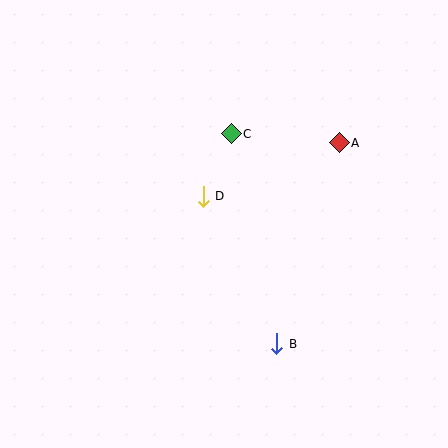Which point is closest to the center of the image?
Point D at (203, 196) is closest to the center.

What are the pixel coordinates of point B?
Point B is at (277, 344).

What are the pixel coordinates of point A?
Point A is at (339, 143).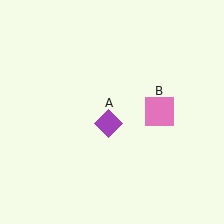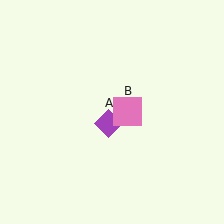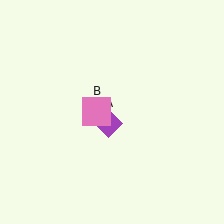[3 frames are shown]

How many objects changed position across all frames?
1 object changed position: pink square (object B).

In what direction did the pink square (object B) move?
The pink square (object B) moved left.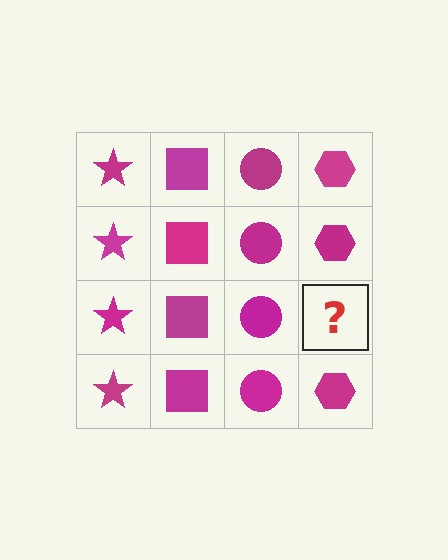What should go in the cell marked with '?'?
The missing cell should contain a magenta hexagon.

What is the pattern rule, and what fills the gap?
The rule is that each column has a consistent shape. The gap should be filled with a magenta hexagon.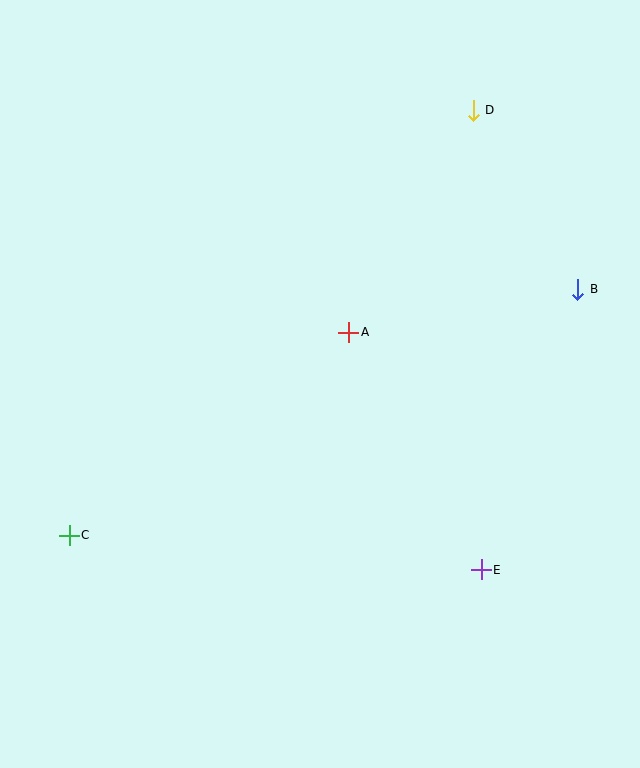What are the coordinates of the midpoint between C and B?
The midpoint between C and B is at (324, 412).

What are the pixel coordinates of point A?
Point A is at (349, 332).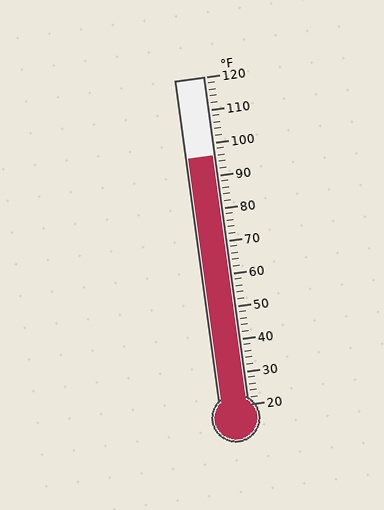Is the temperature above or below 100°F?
The temperature is below 100°F.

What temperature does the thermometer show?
The thermometer shows approximately 96°F.